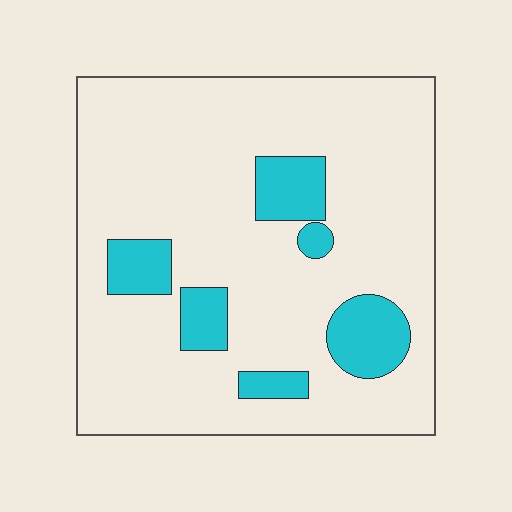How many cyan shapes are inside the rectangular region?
6.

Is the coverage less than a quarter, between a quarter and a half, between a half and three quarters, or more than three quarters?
Less than a quarter.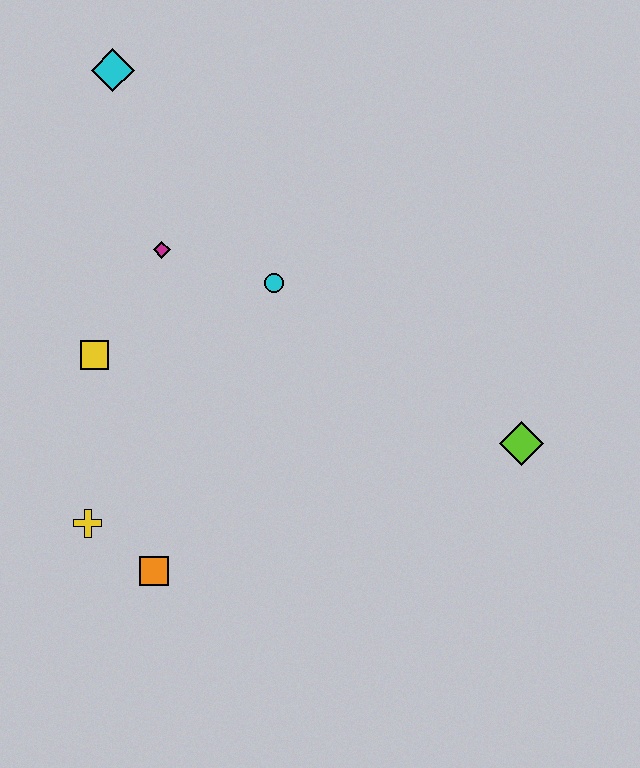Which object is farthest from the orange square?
The cyan diamond is farthest from the orange square.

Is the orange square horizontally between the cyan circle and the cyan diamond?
Yes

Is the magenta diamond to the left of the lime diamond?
Yes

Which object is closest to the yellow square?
The magenta diamond is closest to the yellow square.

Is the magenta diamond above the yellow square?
Yes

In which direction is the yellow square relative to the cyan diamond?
The yellow square is below the cyan diamond.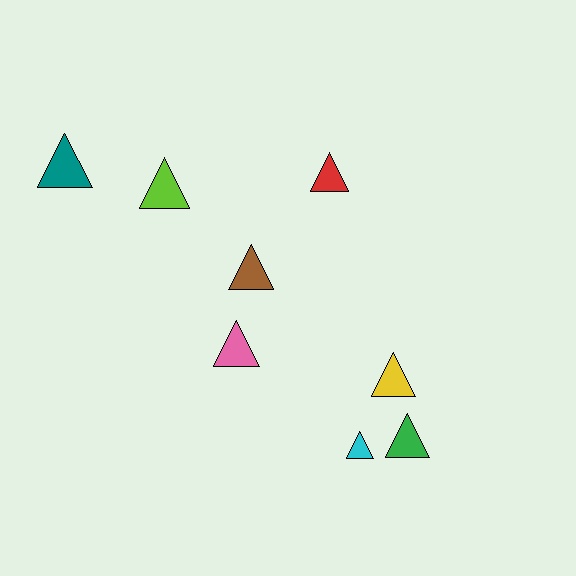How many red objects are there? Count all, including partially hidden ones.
There is 1 red object.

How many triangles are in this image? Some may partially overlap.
There are 8 triangles.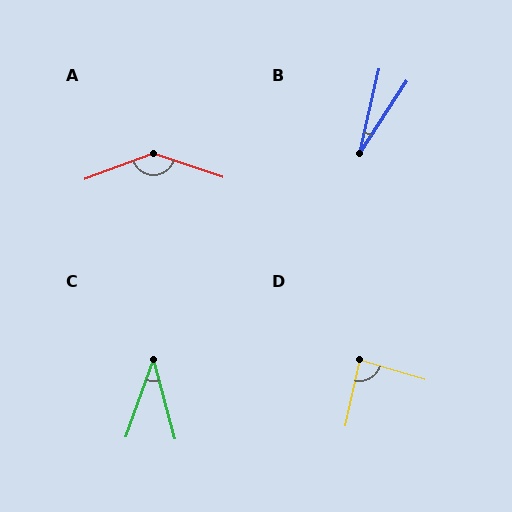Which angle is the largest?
A, at approximately 141 degrees.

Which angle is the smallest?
B, at approximately 20 degrees.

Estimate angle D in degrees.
Approximately 85 degrees.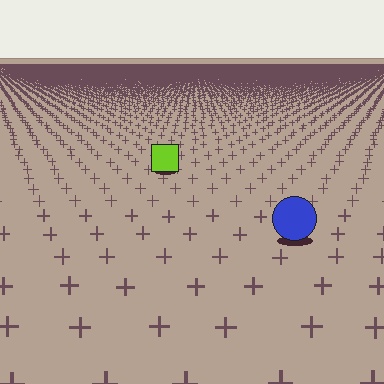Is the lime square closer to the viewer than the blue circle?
No. The blue circle is closer — you can tell from the texture gradient: the ground texture is coarser near it.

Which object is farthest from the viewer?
The lime square is farthest from the viewer. It appears smaller and the ground texture around it is denser.